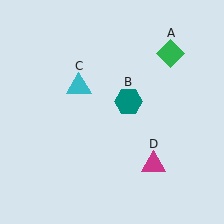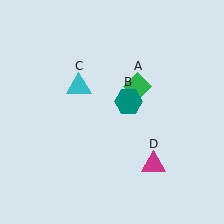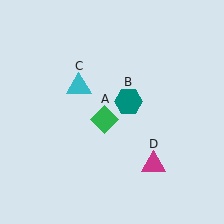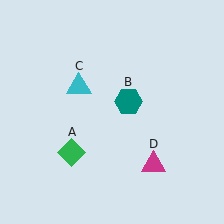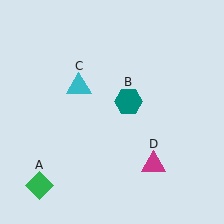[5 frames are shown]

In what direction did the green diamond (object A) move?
The green diamond (object A) moved down and to the left.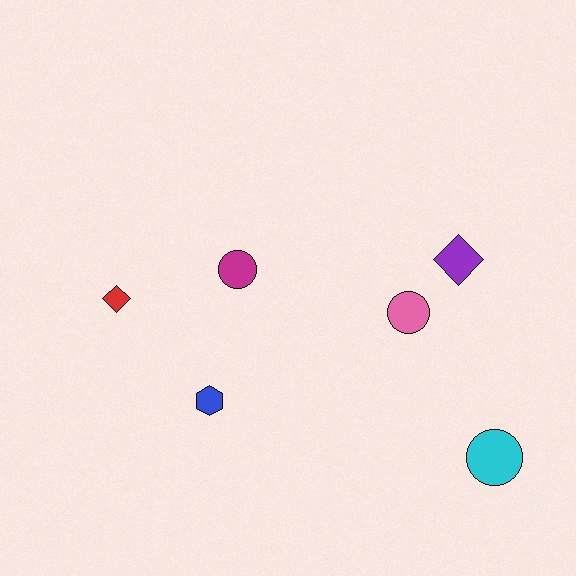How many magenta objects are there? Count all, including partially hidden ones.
There is 1 magenta object.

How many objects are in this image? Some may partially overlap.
There are 6 objects.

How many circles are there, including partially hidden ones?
There are 3 circles.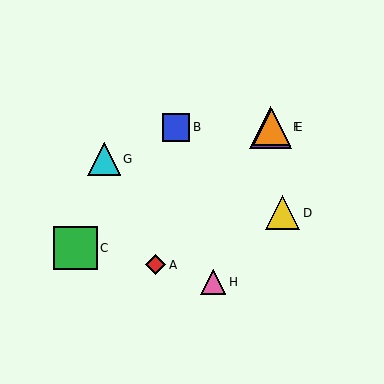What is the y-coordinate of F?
Object F is at y≈127.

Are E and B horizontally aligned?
Yes, both are at y≈127.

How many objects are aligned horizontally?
3 objects (B, E, F) are aligned horizontally.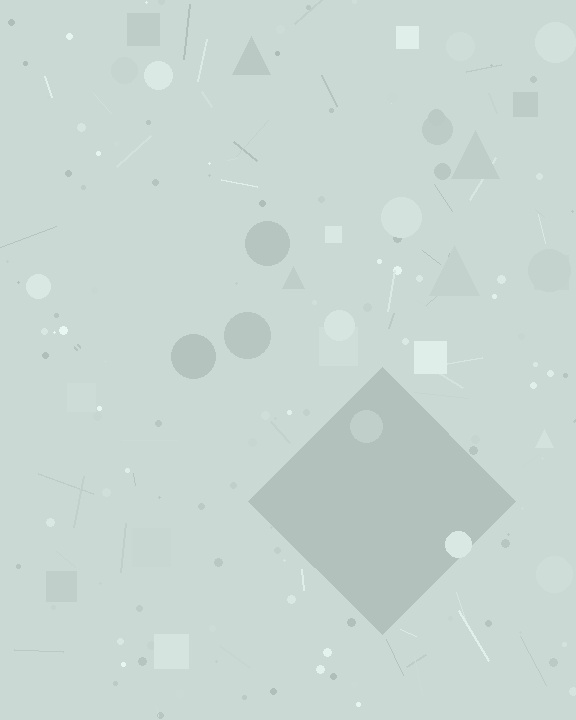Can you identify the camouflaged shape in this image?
The camouflaged shape is a diamond.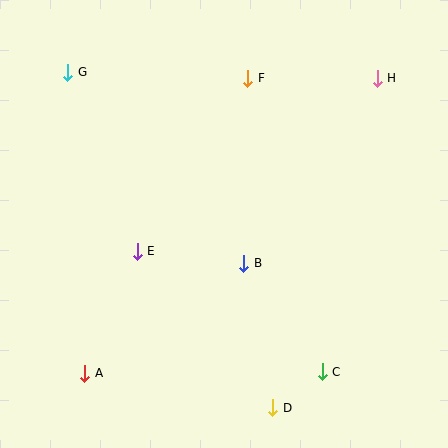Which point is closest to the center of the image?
Point B at (244, 263) is closest to the center.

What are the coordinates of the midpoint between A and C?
The midpoint between A and C is at (204, 373).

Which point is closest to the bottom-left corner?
Point A is closest to the bottom-left corner.